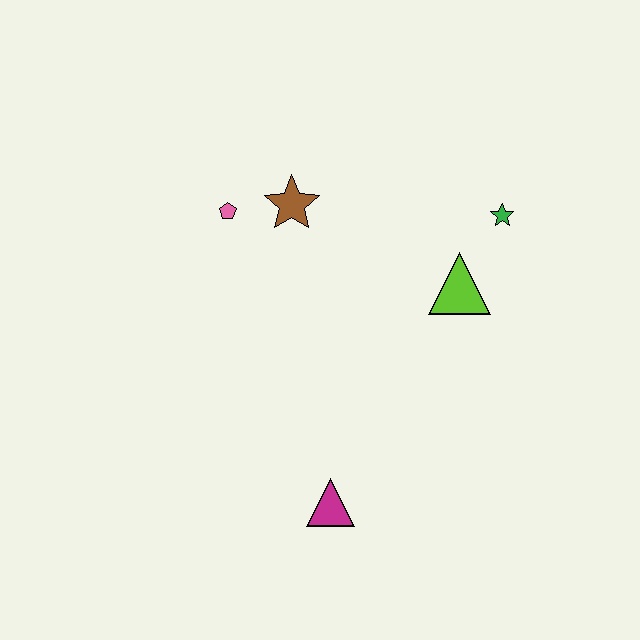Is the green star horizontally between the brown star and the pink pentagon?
No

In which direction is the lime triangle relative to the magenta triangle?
The lime triangle is above the magenta triangle.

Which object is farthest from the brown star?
The magenta triangle is farthest from the brown star.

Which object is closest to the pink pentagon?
The brown star is closest to the pink pentagon.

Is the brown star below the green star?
No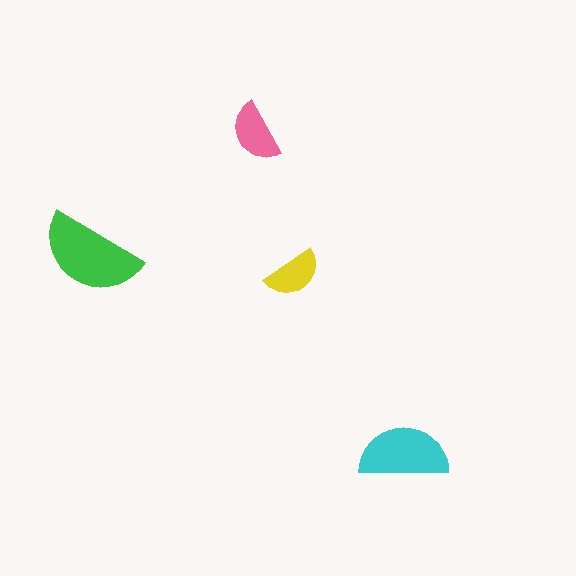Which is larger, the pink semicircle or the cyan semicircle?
The cyan one.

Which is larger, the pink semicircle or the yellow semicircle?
The pink one.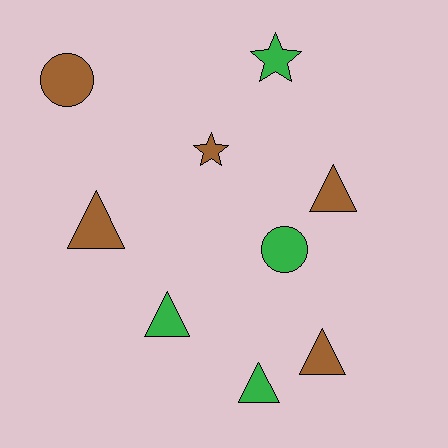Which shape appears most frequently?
Triangle, with 5 objects.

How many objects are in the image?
There are 9 objects.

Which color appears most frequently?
Brown, with 5 objects.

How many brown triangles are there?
There are 3 brown triangles.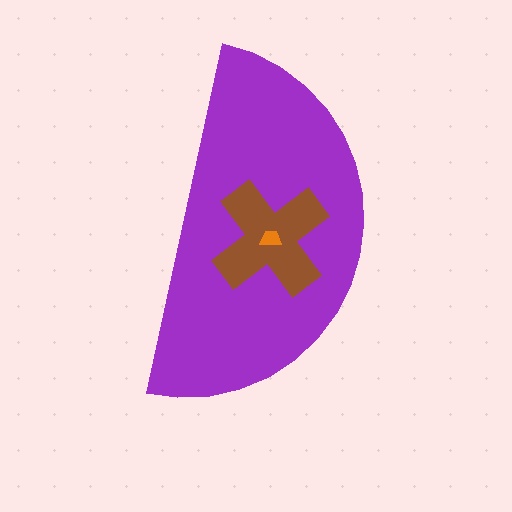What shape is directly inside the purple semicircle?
The brown cross.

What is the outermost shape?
The purple semicircle.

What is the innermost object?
The orange trapezoid.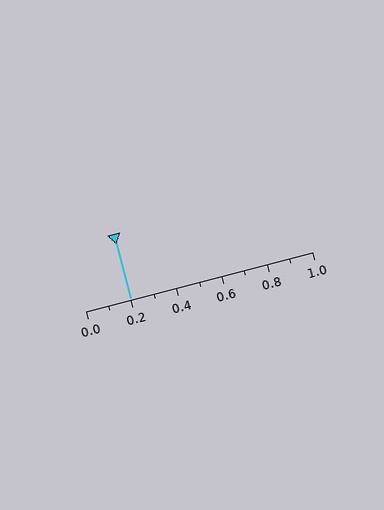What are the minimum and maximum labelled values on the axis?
The axis runs from 0.0 to 1.0.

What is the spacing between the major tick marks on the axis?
The major ticks are spaced 0.2 apart.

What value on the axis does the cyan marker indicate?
The marker indicates approximately 0.2.